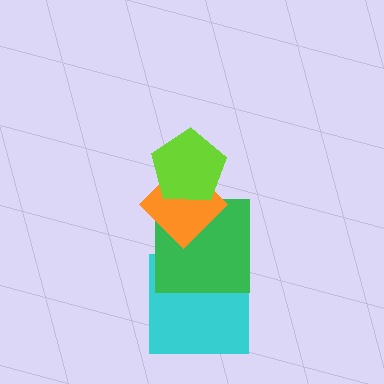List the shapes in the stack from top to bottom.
From top to bottom: the lime pentagon, the orange diamond, the green square, the cyan square.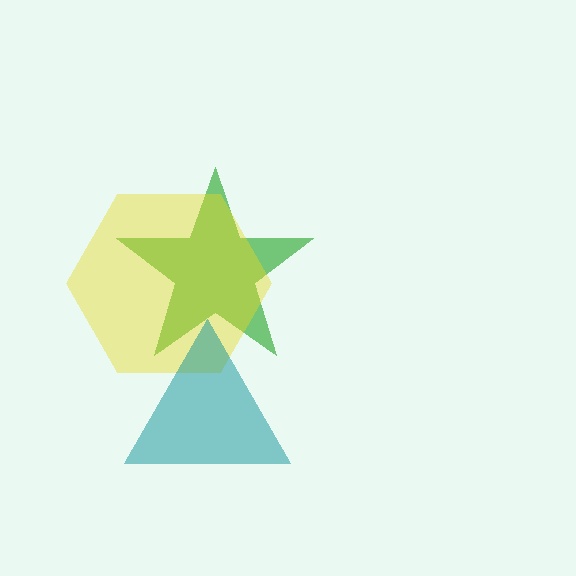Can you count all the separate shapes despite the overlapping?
Yes, there are 3 separate shapes.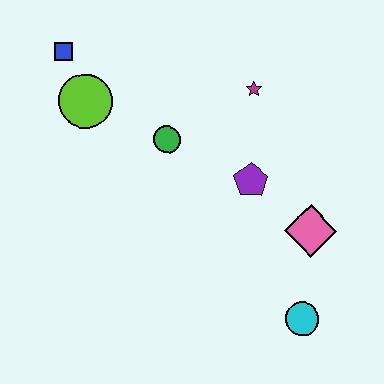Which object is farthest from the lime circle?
The cyan circle is farthest from the lime circle.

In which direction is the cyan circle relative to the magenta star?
The cyan circle is below the magenta star.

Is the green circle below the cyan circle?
No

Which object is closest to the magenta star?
The purple pentagon is closest to the magenta star.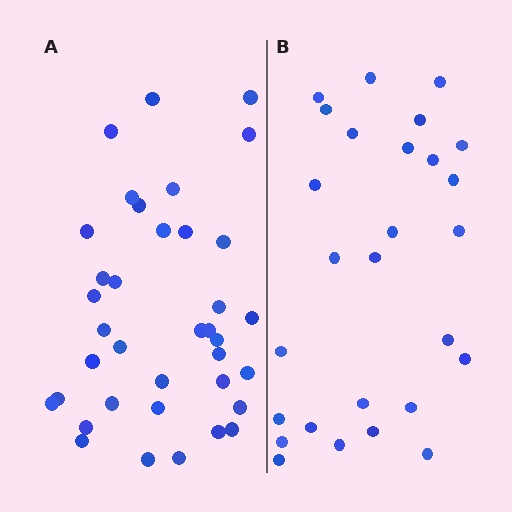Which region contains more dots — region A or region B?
Region A (the left region) has more dots.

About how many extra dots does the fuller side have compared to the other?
Region A has roughly 10 or so more dots than region B.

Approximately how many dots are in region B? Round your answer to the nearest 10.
About 30 dots. (The exact count is 27, which rounds to 30.)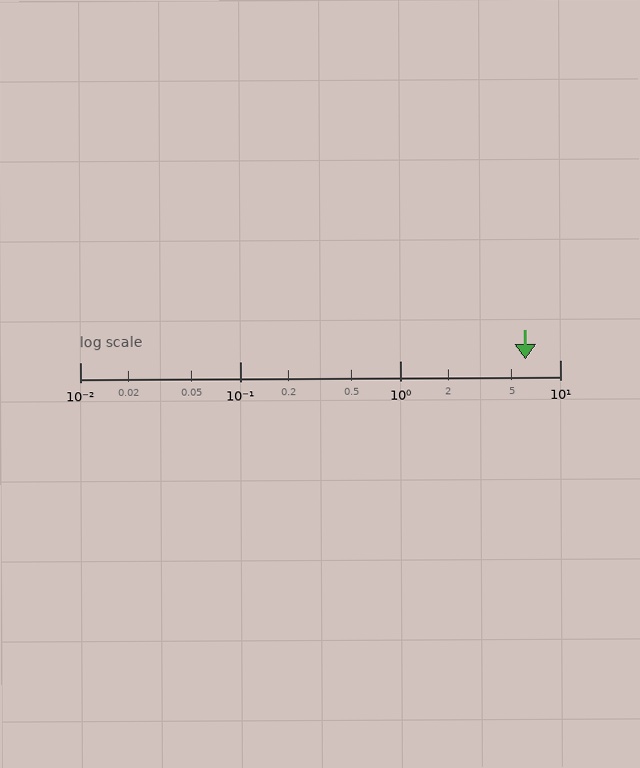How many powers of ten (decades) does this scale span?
The scale spans 3 decades, from 0.01 to 10.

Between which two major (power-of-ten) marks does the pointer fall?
The pointer is between 1 and 10.